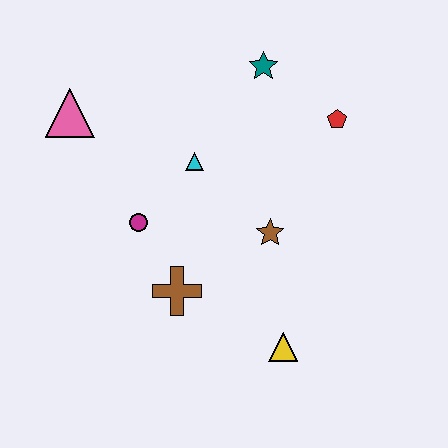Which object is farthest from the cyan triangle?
The yellow triangle is farthest from the cyan triangle.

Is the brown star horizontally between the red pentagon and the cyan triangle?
Yes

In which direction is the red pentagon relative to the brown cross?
The red pentagon is above the brown cross.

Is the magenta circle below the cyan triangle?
Yes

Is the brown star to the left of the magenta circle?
No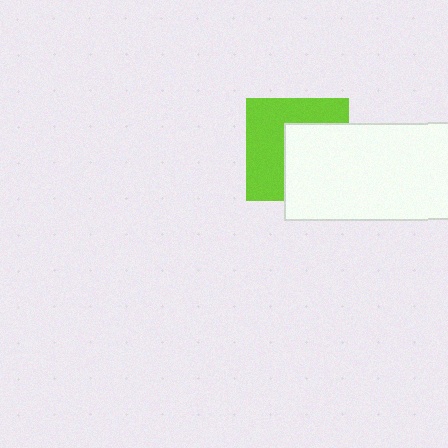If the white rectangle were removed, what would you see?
You would see the complete lime square.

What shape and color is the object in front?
The object in front is a white rectangle.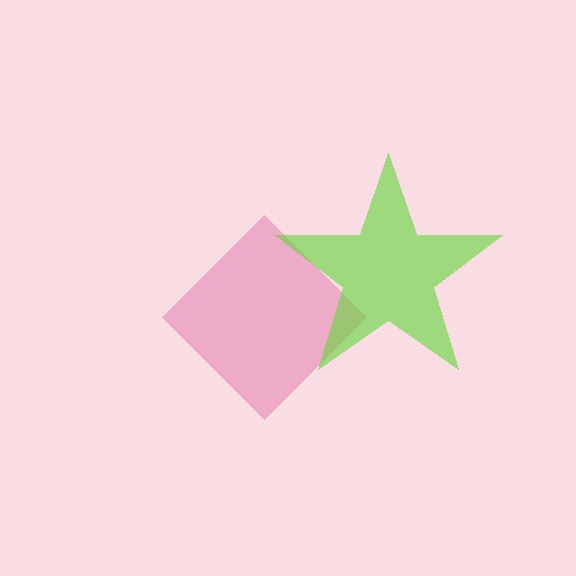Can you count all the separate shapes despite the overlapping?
Yes, there are 2 separate shapes.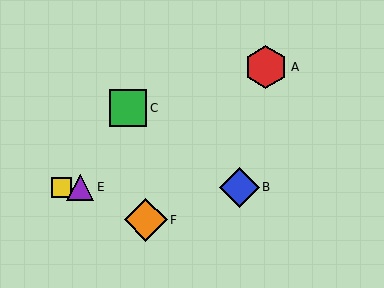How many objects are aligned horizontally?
3 objects (B, D, E) are aligned horizontally.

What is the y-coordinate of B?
Object B is at y≈187.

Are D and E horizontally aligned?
Yes, both are at y≈187.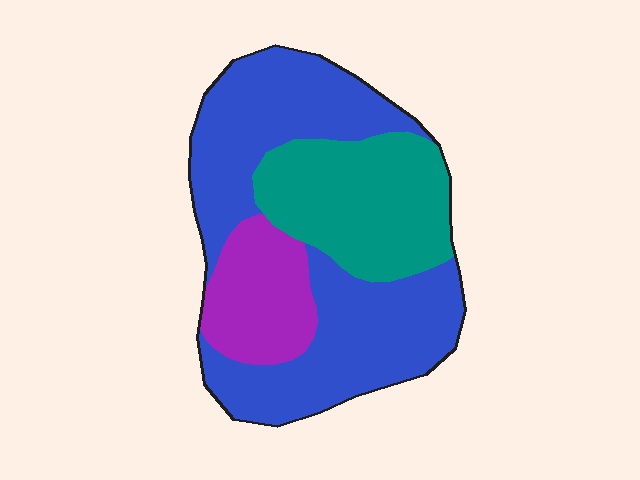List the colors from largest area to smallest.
From largest to smallest: blue, teal, purple.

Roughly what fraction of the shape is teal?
Teal takes up about one quarter (1/4) of the shape.